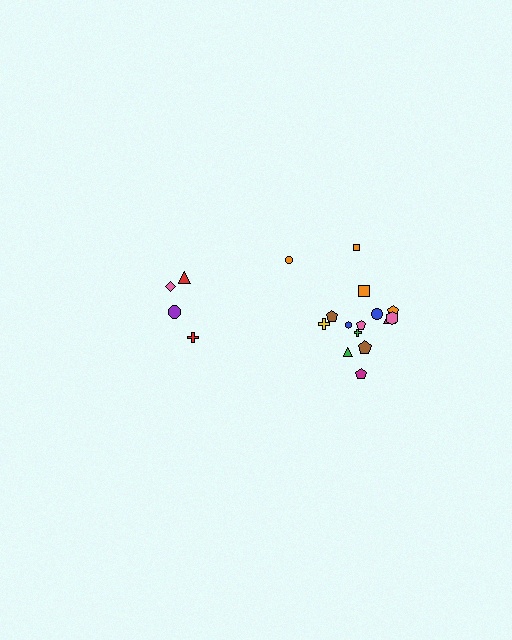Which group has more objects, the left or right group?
The right group.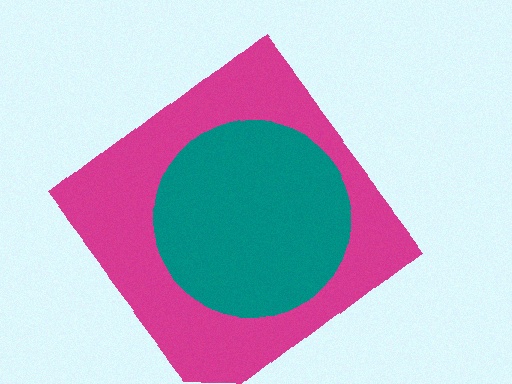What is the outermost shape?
The magenta diamond.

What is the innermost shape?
The teal circle.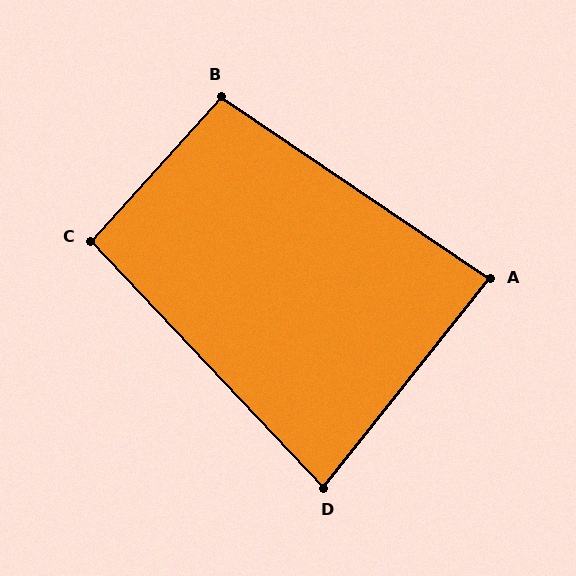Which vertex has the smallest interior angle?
D, at approximately 82 degrees.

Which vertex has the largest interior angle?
B, at approximately 98 degrees.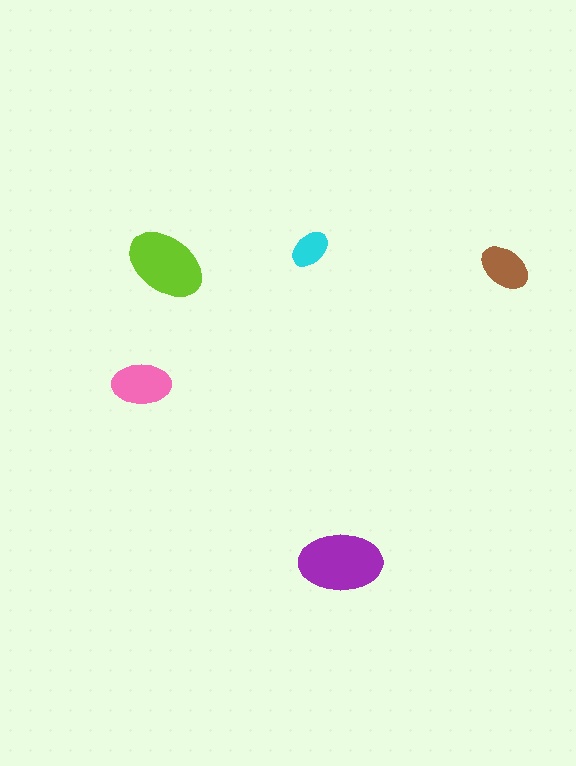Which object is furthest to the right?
The brown ellipse is rightmost.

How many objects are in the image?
There are 5 objects in the image.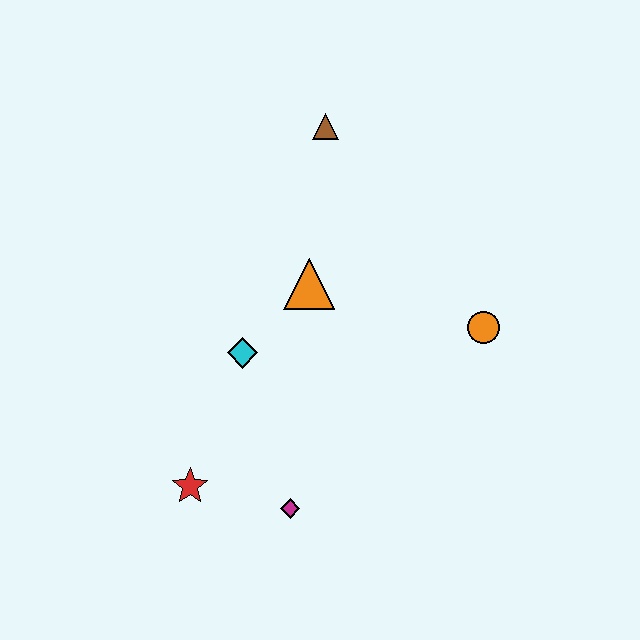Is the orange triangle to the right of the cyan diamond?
Yes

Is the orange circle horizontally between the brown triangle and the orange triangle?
No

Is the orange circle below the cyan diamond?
No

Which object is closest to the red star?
The magenta diamond is closest to the red star.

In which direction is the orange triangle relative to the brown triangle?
The orange triangle is below the brown triangle.